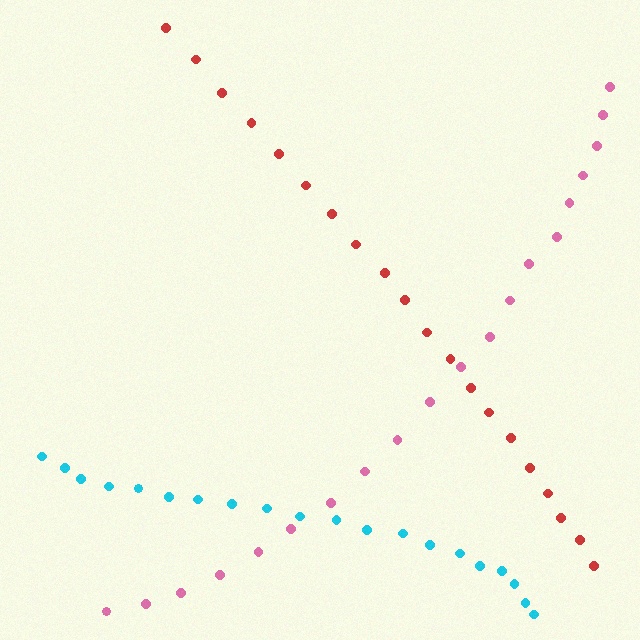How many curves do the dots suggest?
There are 3 distinct paths.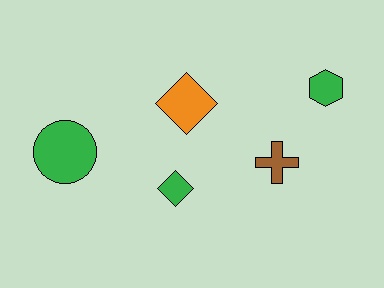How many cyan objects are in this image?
There are no cyan objects.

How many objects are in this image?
There are 5 objects.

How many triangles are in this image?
There are no triangles.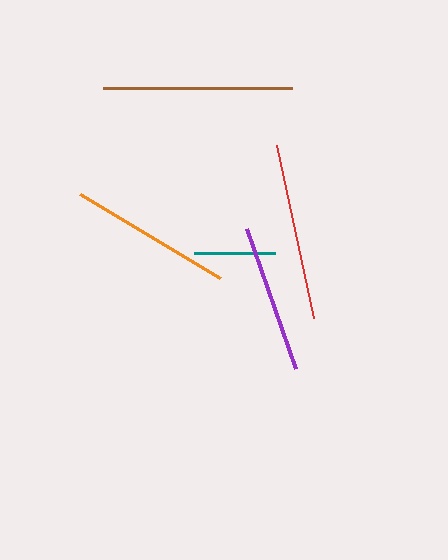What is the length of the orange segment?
The orange segment is approximately 163 pixels long.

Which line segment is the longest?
The brown line is the longest at approximately 189 pixels.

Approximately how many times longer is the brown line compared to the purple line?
The brown line is approximately 1.3 times the length of the purple line.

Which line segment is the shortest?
The teal line is the shortest at approximately 81 pixels.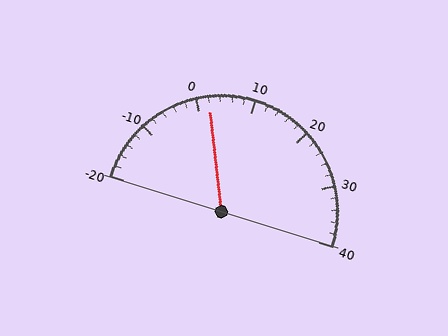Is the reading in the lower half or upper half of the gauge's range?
The reading is in the lower half of the range (-20 to 40).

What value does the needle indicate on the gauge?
The needle indicates approximately 2.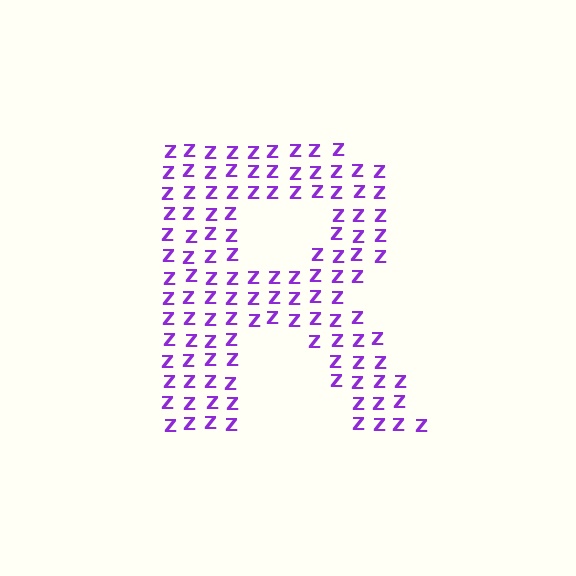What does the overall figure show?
The overall figure shows the letter R.